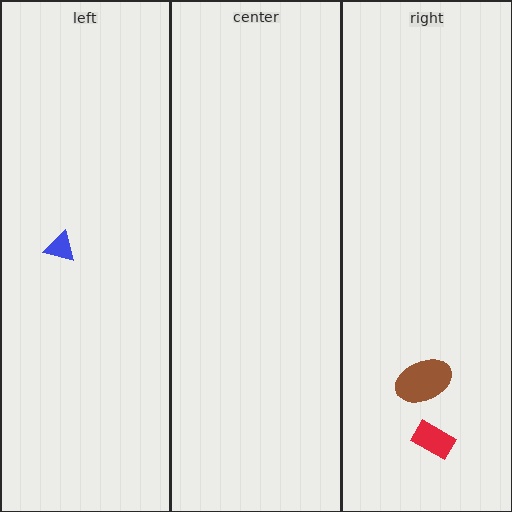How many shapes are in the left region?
1.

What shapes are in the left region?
The blue triangle.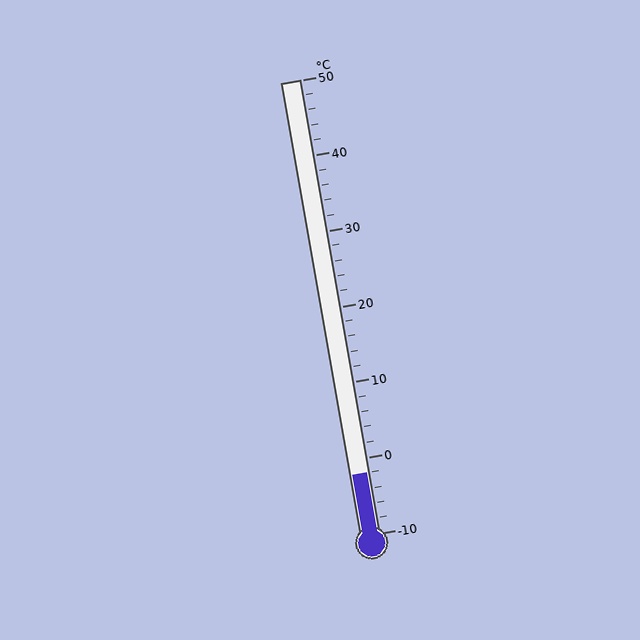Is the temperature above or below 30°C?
The temperature is below 30°C.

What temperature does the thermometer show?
The thermometer shows approximately -2°C.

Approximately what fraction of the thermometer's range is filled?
The thermometer is filled to approximately 15% of its range.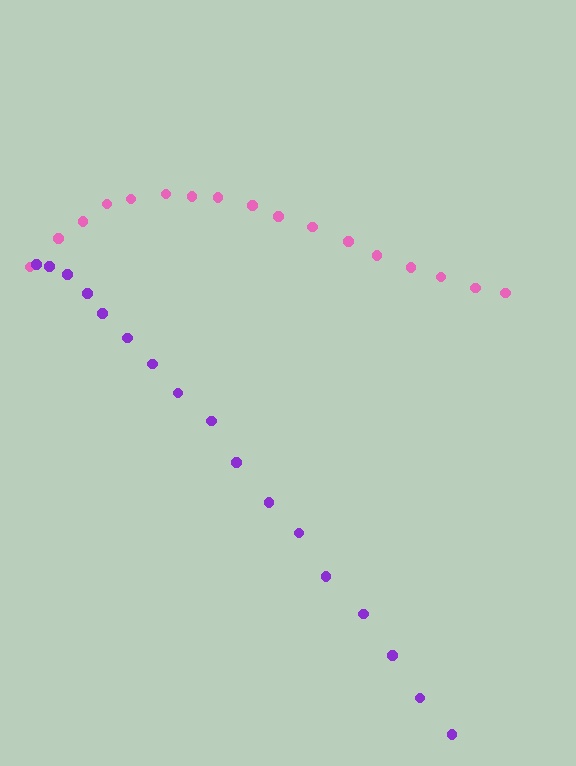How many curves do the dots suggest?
There are 2 distinct paths.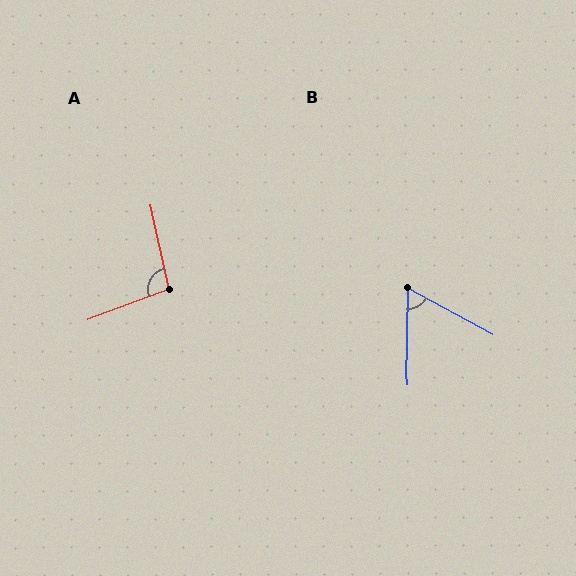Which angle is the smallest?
B, at approximately 62 degrees.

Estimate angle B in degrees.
Approximately 62 degrees.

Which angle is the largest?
A, at approximately 98 degrees.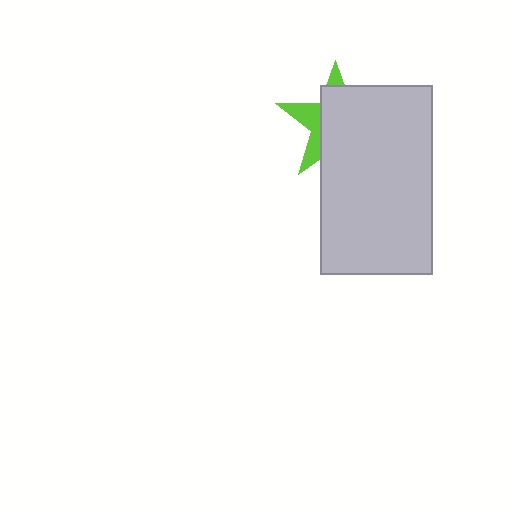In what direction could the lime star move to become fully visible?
The lime star could move toward the upper-left. That would shift it out from behind the light gray rectangle entirely.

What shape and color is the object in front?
The object in front is a light gray rectangle.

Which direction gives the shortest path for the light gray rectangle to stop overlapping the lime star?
Moving toward the lower-right gives the shortest separation.